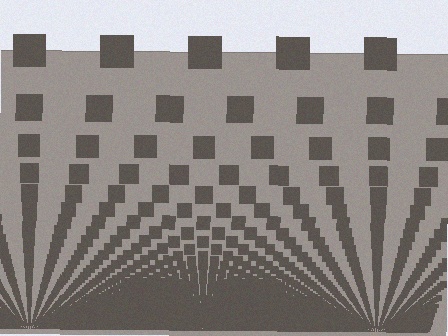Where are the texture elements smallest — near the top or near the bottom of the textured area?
Near the bottom.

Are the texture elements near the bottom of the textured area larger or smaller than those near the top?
Smaller. The gradient is inverted — elements near the bottom are smaller and denser.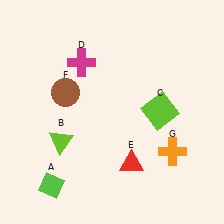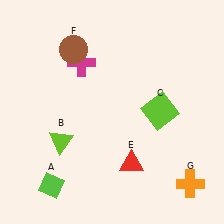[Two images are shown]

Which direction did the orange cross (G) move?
The orange cross (G) moved down.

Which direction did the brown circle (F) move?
The brown circle (F) moved up.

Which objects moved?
The objects that moved are: the brown circle (F), the orange cross (G).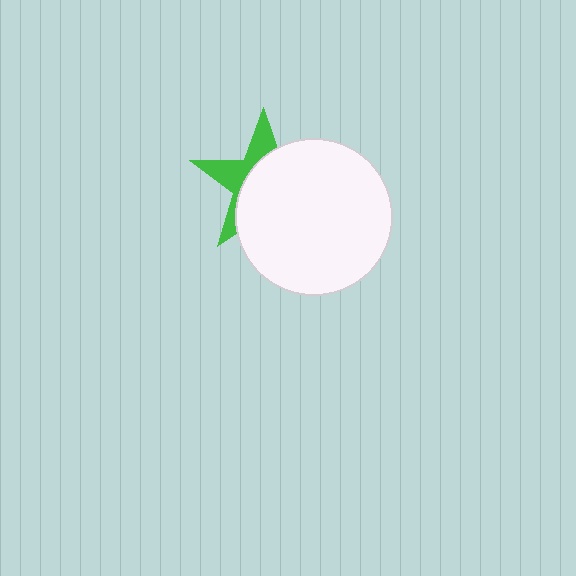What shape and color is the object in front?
The object in front is a white circle.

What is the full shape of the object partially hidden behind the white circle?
The partially hidden object is a green star.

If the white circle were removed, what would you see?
You would see the complete green star.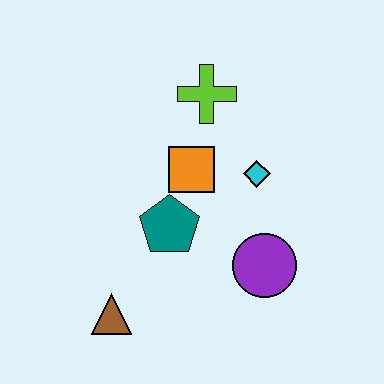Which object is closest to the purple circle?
The cyan diamond is closest to the purple circle.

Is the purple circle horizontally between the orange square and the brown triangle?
No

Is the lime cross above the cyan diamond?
Yes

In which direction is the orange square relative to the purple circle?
The orange square is above the purple circle.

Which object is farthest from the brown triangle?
The lime cross is farthest from the brown triangle.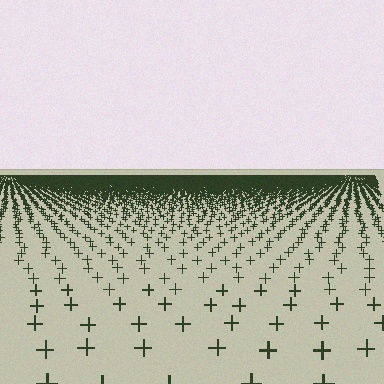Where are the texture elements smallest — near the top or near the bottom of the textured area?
Near the top.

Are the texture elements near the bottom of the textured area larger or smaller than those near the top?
Larger. Near the bottom, elements are closer to the viewer and appear at a bigger on-screen size.